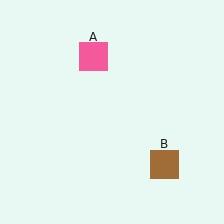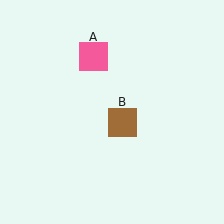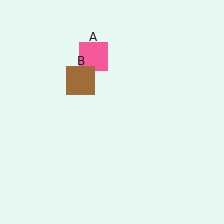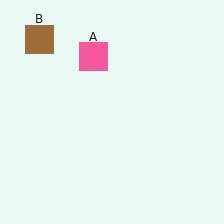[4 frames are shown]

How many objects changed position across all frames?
1 object changed position: brown square (object B).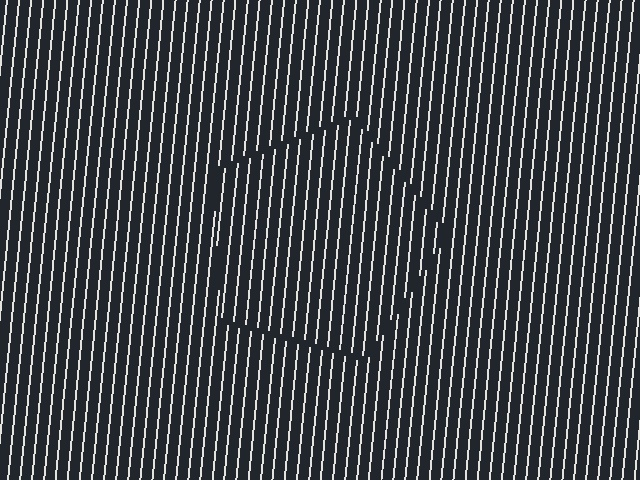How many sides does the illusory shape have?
5 sides — the line-ends trace a pentagon.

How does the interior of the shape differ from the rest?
The interior of the shape contains the same grating, shifted by half a period — the contour is defined by the phase discontinuity where line-ends from the inner and outer gratings abut.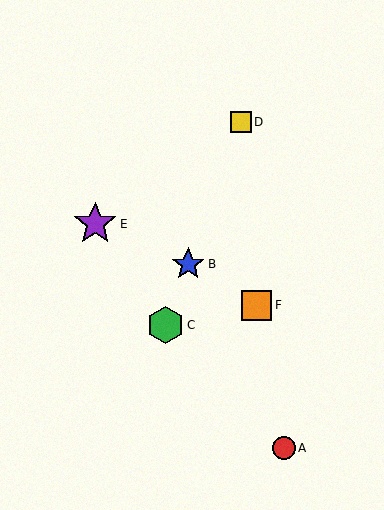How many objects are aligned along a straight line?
3 objects (B, C, D) are aligned along a straight line.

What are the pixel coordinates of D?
Object D is at (241, 122).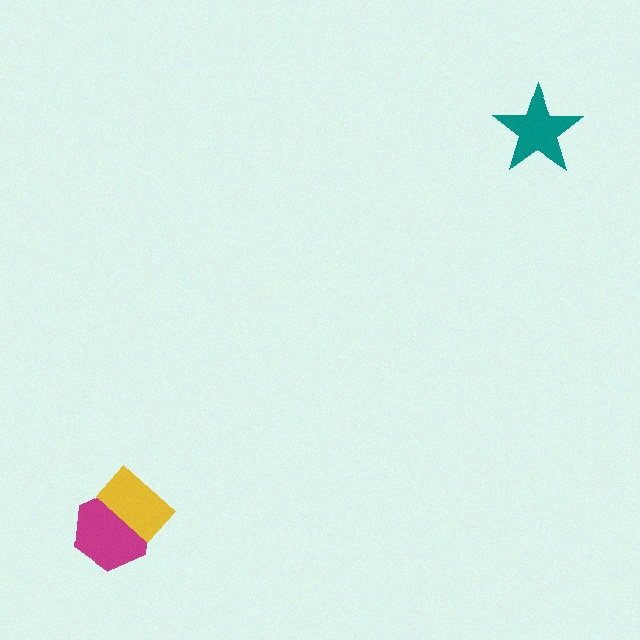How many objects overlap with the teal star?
0 objects overlap with the teal star.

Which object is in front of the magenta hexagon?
The yellow rectangle is in front of the magenta hexagon.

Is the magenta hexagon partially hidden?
Yes, it is partially covered by another shape.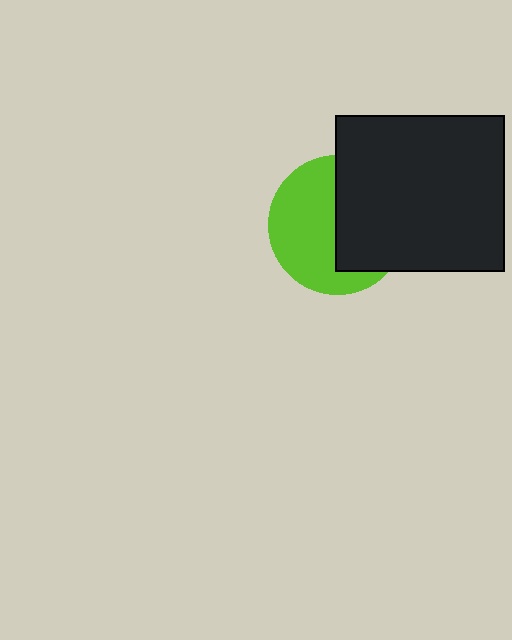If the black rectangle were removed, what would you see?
You would see the complete lime circle.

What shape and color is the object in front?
The object in front is a black rectangle.